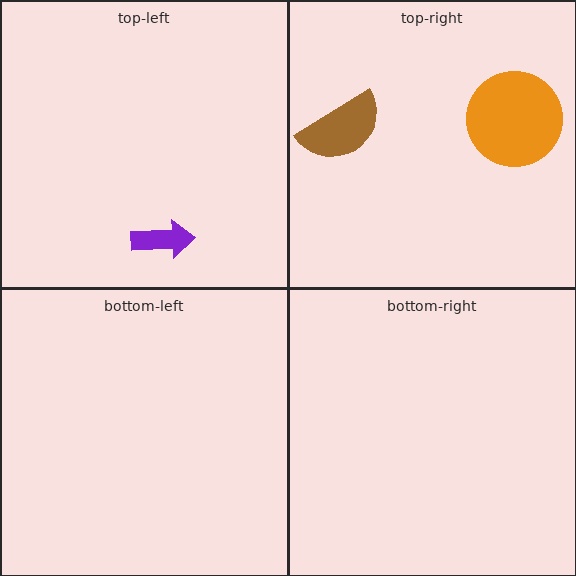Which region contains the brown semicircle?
The top-right region.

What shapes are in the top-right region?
The brown semicircle, the orange circle.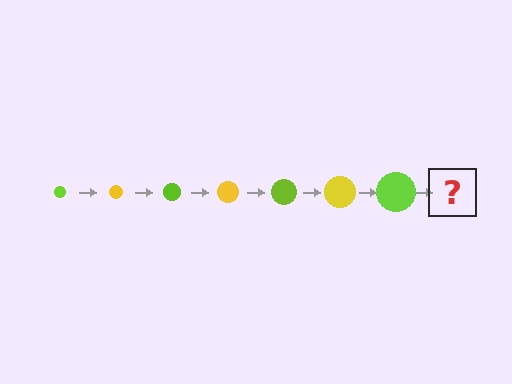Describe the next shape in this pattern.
It should be a yellow circle, larger than the previous one.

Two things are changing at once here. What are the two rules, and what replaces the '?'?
The two rules are that the circle grows larger each step and the color cycles through lime and yellow. The '?' should be a yellow circle, larger than the previous one.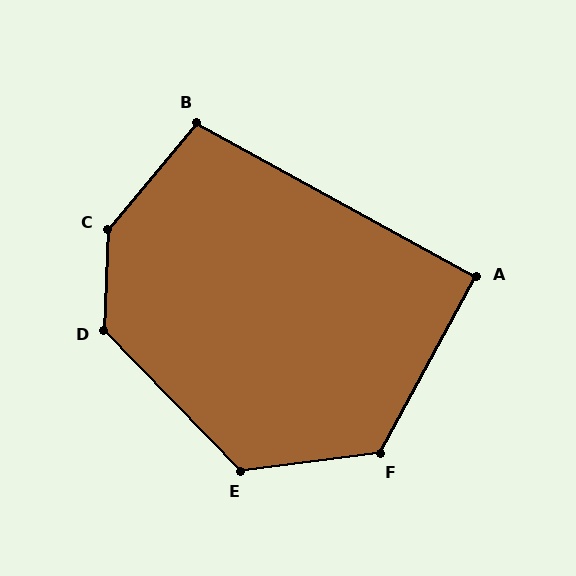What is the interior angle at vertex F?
Approximately 126 degrees (obtuse).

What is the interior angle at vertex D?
Approximately 133 degrees (obtuse).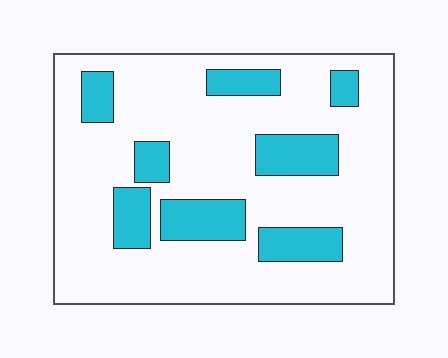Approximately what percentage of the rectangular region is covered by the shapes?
Approximately 20%.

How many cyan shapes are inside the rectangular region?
8.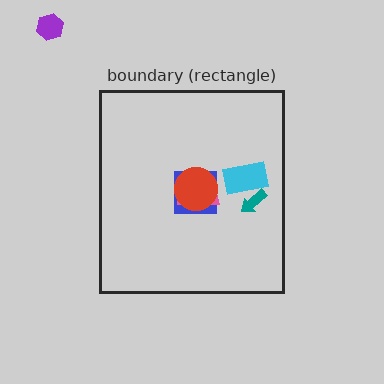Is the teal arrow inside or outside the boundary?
Inside.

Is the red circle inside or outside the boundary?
Inside.